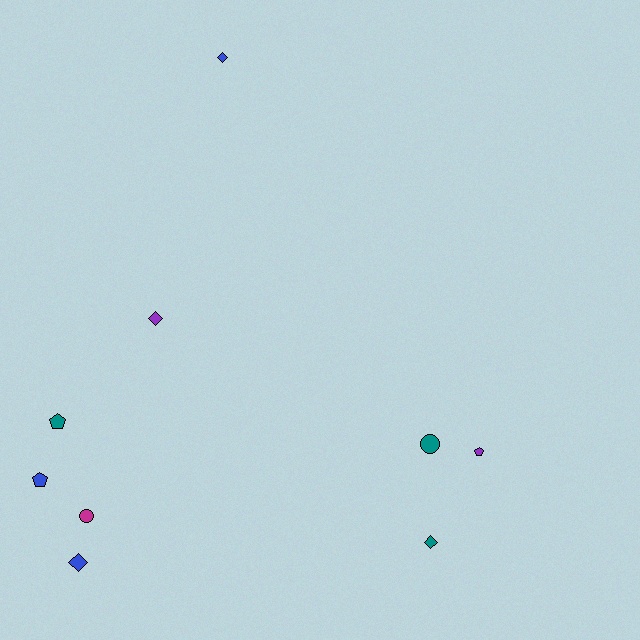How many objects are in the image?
There are 9 objects.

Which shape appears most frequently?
Diamond, with 4 objects.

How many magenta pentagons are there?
There are no magenta pentagons.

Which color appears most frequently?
Teal, with 3 objects.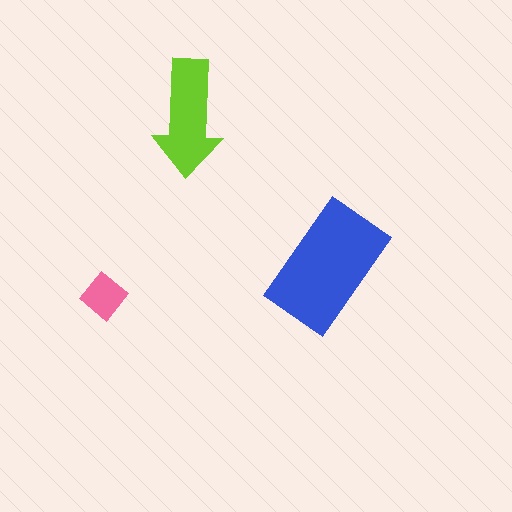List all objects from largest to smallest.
The blue rectangle, the lime arrow, the pink diamond.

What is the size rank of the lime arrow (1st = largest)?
2nd.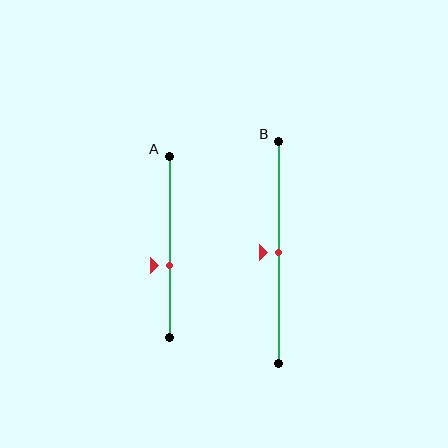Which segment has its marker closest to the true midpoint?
Segment B has its marker closest to the true midpoint.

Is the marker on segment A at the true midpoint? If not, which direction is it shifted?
No, the marker on segment A is shifted downward by about 10% of the segment length.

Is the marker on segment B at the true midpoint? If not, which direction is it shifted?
Yes, the marker on segment B is at the true midpoint.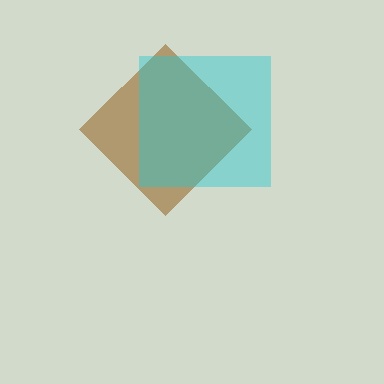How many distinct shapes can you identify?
There are 2 distinct shapes: a brown diamond, a cyan square.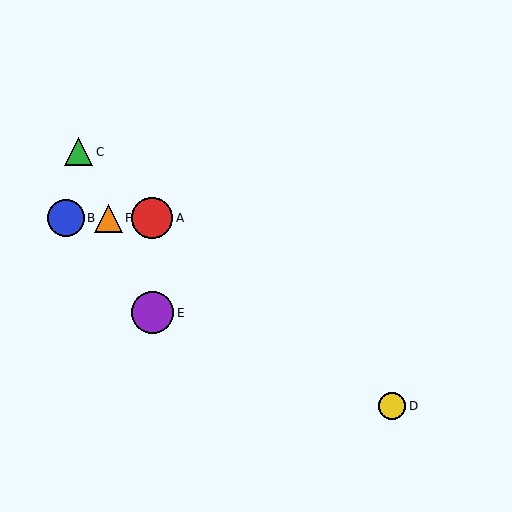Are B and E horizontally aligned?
No, B is at y≈218 and E is at y≈313.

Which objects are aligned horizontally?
Objects A, B, F are aligned horizontally.